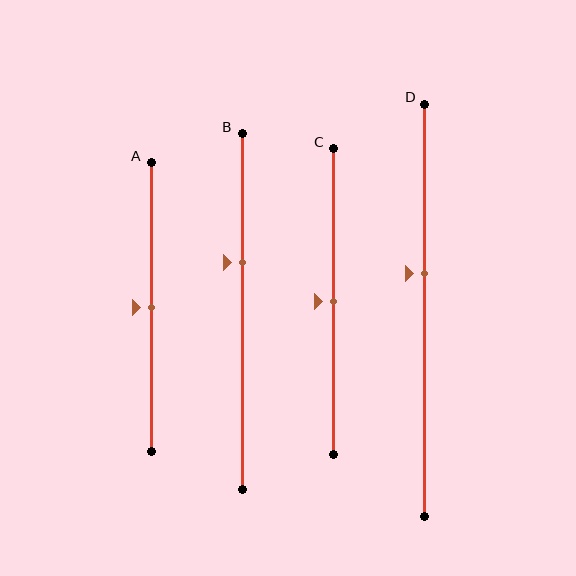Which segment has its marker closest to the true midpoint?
Segment A has its marker closest to the true midpoint.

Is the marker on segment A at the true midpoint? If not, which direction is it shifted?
Yes, the marker on segment A is at the true midpoint.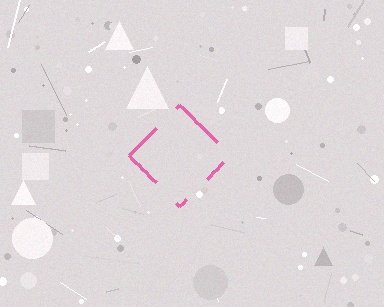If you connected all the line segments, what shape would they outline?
They would outline a diamond.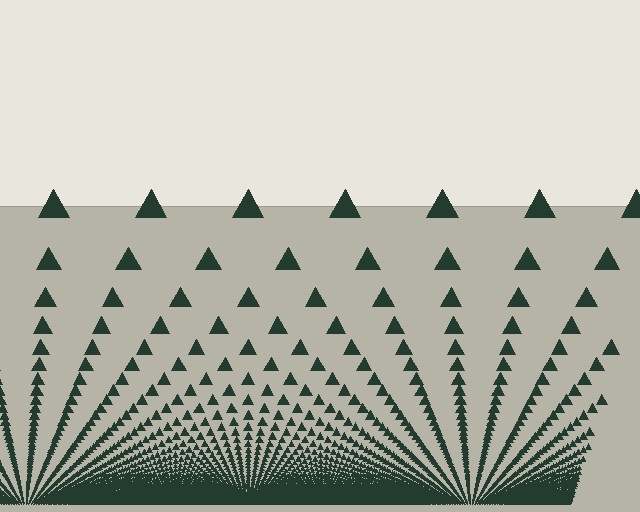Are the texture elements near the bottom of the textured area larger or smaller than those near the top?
Smaller. The gradient is inverted — elements near the bottom are smaller and denser.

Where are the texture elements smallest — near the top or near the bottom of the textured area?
Near the bottom.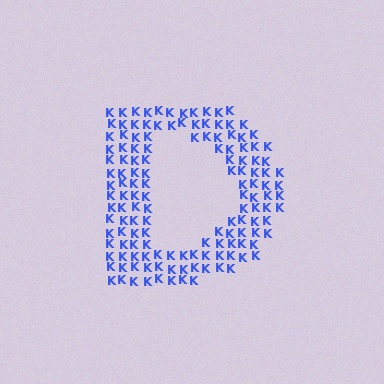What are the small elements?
The small elements are letter K's.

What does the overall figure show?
The overall figure shows the letter D.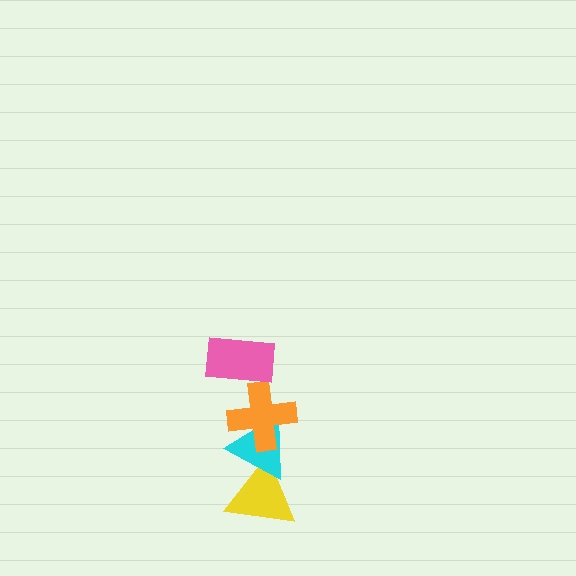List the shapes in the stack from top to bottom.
From top to bottom: the pink rectangle, the orange cross, the cyan triangle, the yellow triangle.